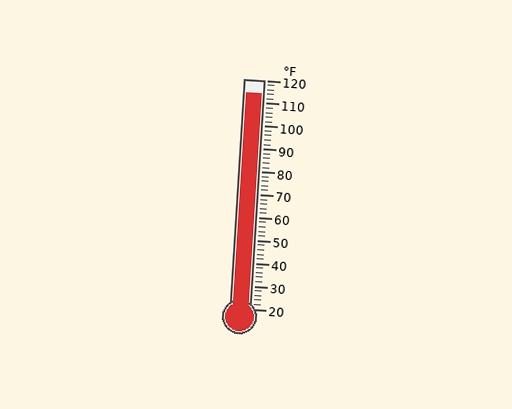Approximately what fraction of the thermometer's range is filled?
The thermometer is filled to approximately 95% of its range.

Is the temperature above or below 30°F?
The temperature is above 30°F.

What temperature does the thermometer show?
The thermometer shows approximately 114°F.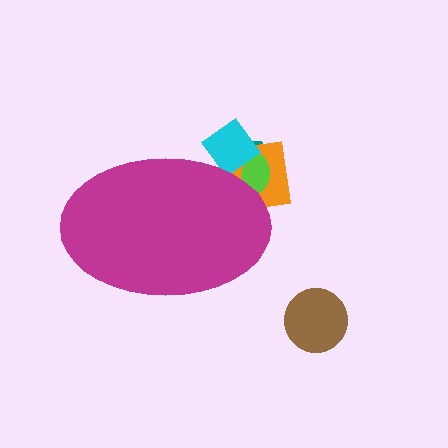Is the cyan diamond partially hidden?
Yes, the cyan diamond is partially hidden behind the magenta ellipse.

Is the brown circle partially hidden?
No, the brown circle is fully visible.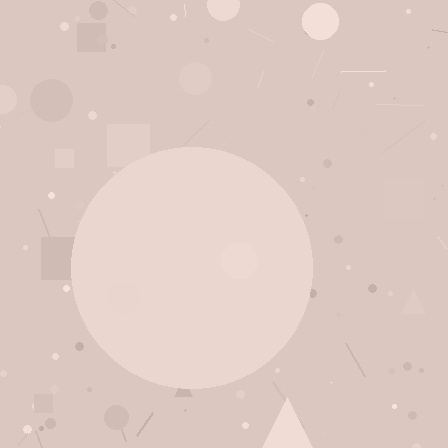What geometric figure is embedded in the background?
A circle is embedded in the background.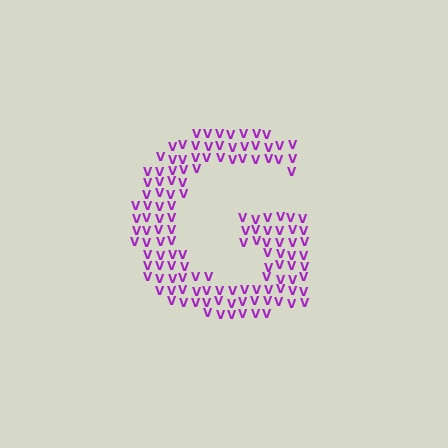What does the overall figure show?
The overall figure shows the letter G.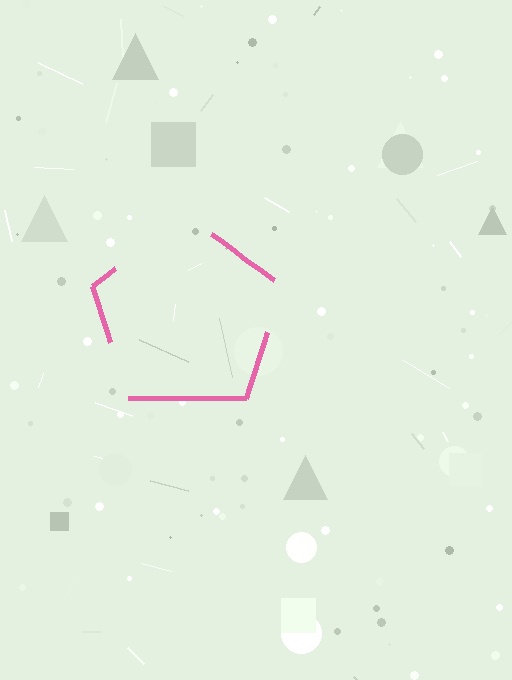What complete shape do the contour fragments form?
The contour fragments form a pentagon.